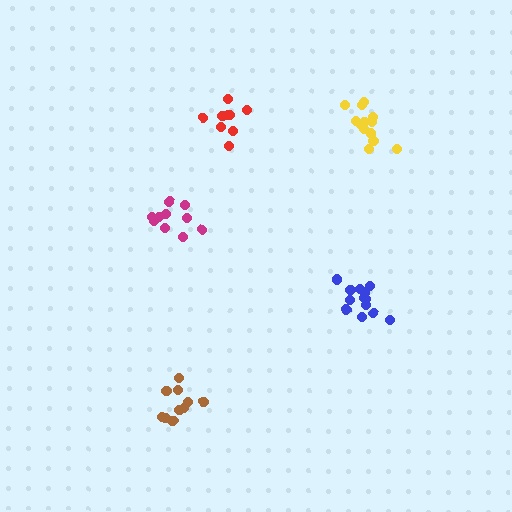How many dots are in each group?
Group 1: 10 dots, Group 2: 10 dots, Group 3: 14 dots, Group 4: 9 dots, Group 5: 13 dots (56 total).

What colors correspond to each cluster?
The clusters are colored: magenta, brown, blue, red, yellow.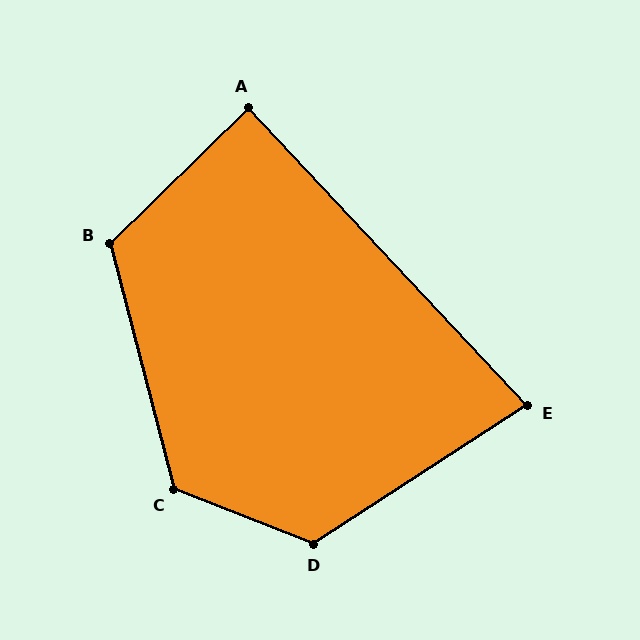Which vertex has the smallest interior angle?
E, at approximately 80 degrees.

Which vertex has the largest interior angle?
C, at approximately 126 degrees.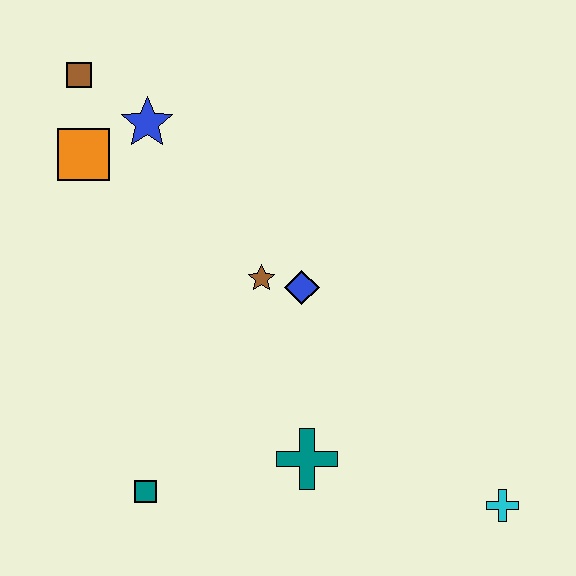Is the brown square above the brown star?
Yes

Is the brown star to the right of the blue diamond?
No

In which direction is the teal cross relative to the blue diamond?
The teal cross is below the blue diamond.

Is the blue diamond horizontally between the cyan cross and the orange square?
Yes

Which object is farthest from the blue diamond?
The brown square is farthest from the blue diamond.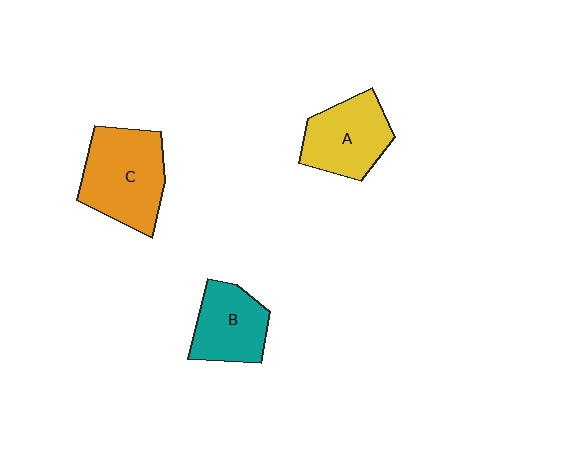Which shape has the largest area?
Shape C (orange).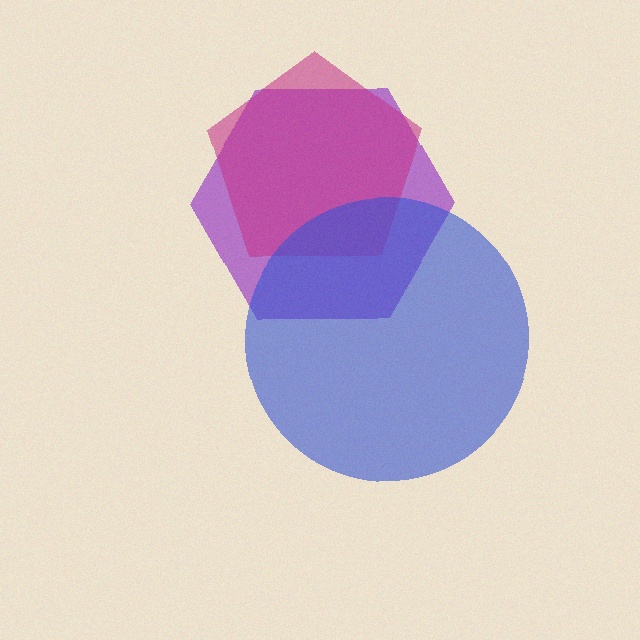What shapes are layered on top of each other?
The layered shapes are: a purple hexagon, a magenta pentagon, a blue circle.